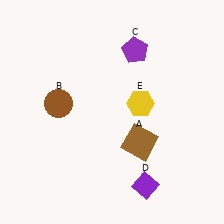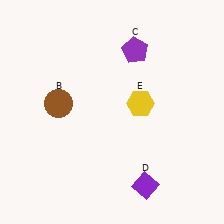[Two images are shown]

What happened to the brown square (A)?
The brown square (A) was removed in Image 2. It was in the bottom-right area of Image 1.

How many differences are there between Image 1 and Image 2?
There is 1 difference between the two images.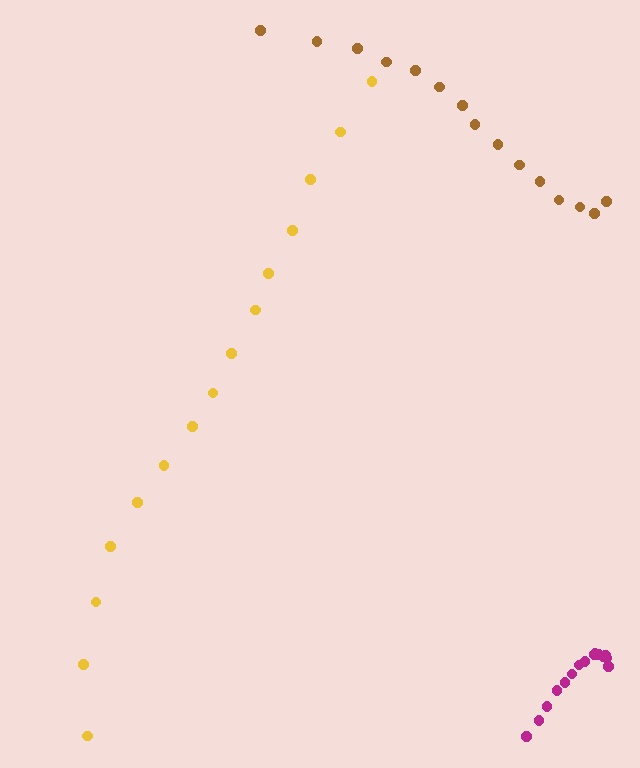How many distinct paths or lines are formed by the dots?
There are 3 distinct paths.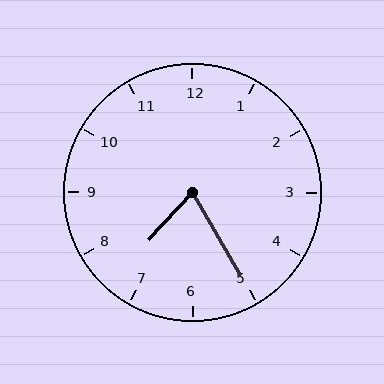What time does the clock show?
7:25.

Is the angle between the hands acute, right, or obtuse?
It is acute.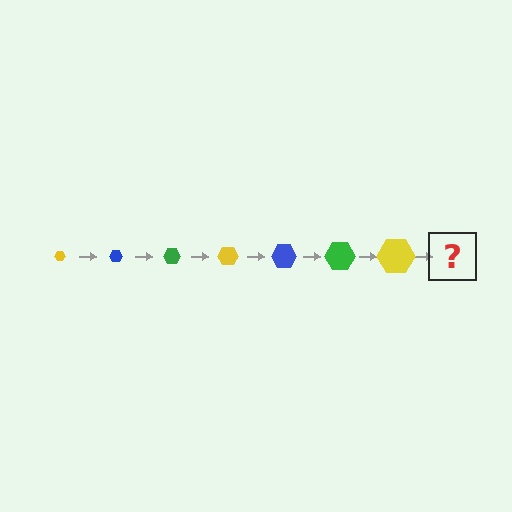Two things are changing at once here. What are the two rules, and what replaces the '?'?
The two rules are that the hexagon grows larger each step and the color cycles through yellow, blue, and green. The '?' should be a blue hexagon, larger than the previous one.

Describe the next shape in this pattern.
It should be a blue hexagon, larger than the previous one.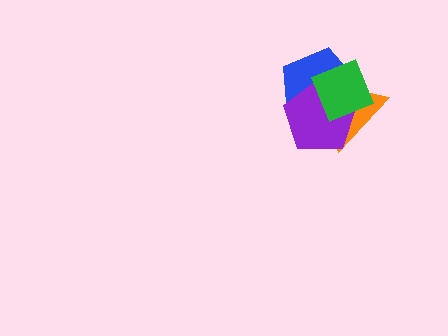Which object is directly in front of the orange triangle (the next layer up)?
The blue pentagon is directly in front of the orange triangle.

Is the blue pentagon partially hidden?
Yes, it is partially covered by another shape.